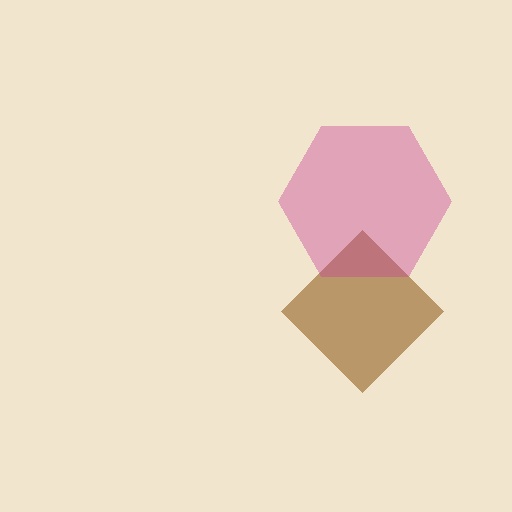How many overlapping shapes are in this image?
There are 2 overlapping shapes in the image.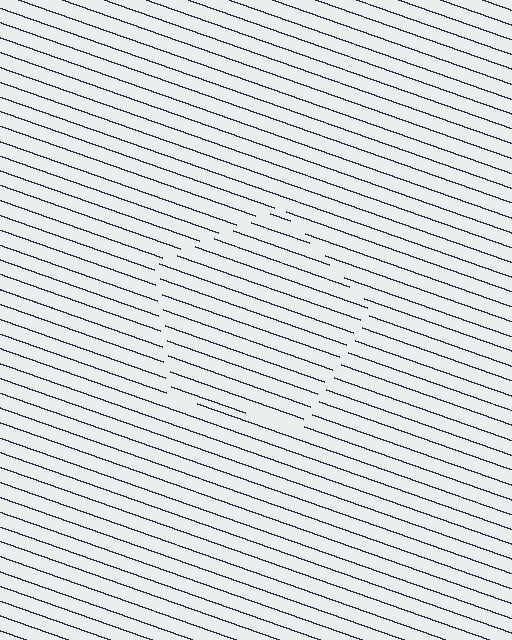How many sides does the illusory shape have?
5 sides — the line-ends trace a pentagon.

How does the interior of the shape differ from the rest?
The interior of the shape contains the same grating, shifted by half a period — the contour is defined by the phase discontinuity where line-ends from the inner and outer gratings abut.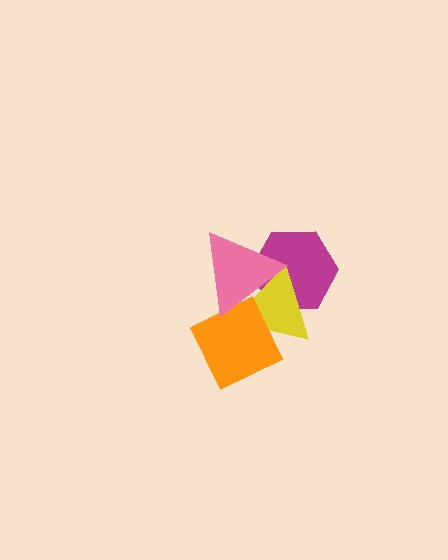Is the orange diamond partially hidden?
Yes, it is partially covered by another shape.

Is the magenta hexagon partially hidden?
Yes, it is partially covered by another shape.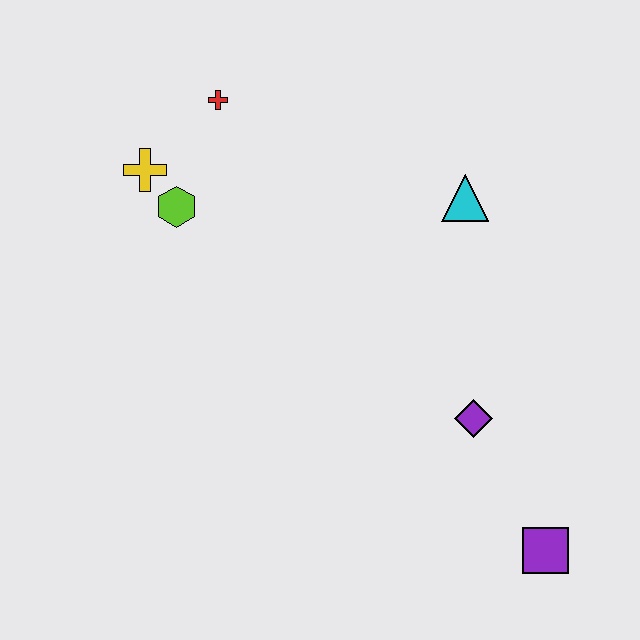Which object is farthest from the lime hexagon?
The purple square is farthest from the lime hexagon.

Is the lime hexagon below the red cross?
Yes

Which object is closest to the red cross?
The yellow cross is closest to the red cross.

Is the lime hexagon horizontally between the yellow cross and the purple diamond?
Yes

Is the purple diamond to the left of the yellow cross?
No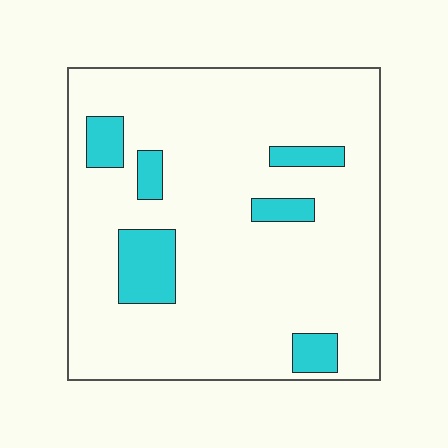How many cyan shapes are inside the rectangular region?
6.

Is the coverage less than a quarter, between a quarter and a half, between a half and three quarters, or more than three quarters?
Less than a quarter.